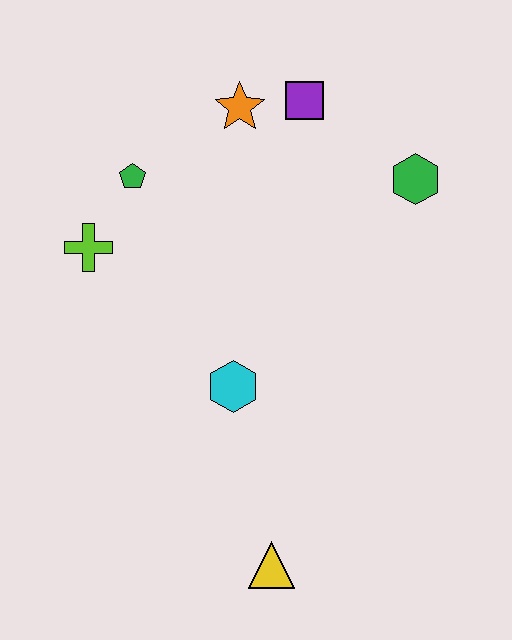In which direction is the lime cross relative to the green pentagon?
The lime cross is below the green pentagon.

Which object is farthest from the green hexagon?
The yellow triangle is farthest from the green hexagon.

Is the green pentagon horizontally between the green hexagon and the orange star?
No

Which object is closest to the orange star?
The purple square is closest to the orange star.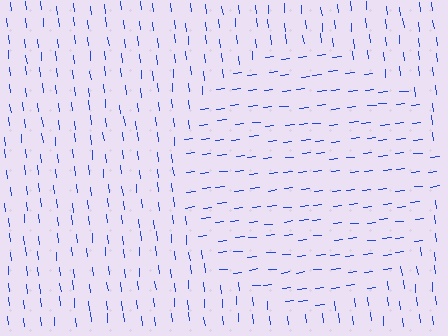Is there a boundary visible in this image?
Yes, there is a texture boundary formed by a change in line orientation.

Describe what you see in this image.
The image is filled with small blue line segments. A circle region in the image has lines oriented differently from the surrounding lines, creating a visible texture boundary.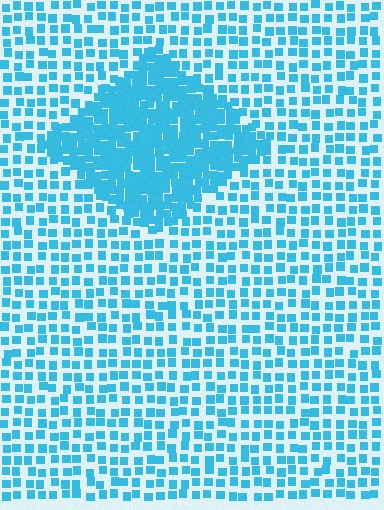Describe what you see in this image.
The image contains small cyan elements arranged at two different densities. A diamond-shaped region is visible where the elements are more densely packed than the surrounding area.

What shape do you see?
I see a diamond.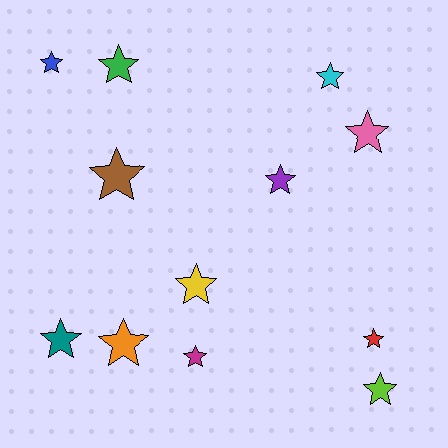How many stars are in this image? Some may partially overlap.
There are 12 stars.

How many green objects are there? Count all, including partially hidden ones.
There is 1 green object.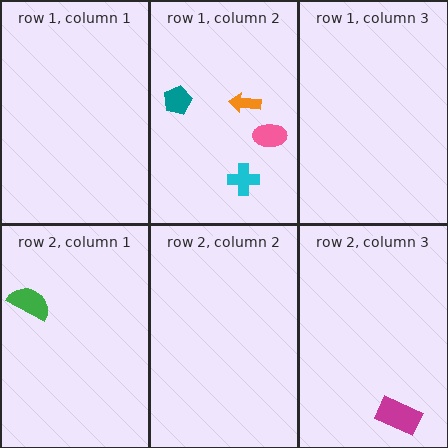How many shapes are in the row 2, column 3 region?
1.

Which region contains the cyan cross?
The row 1, column 2 region.